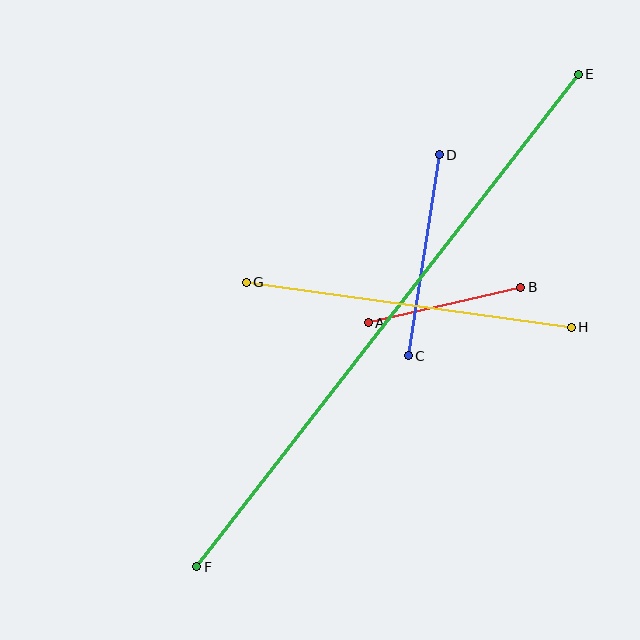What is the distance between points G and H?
The distance is approximately 328 pixels.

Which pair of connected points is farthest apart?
Points E and F are farthest apart.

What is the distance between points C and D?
The distance is approximately 203 pixels.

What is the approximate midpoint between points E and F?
The midpoint is at approximately (387, 320) pixels.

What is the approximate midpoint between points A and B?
The midpoint is at approximately (444, 305) pixels.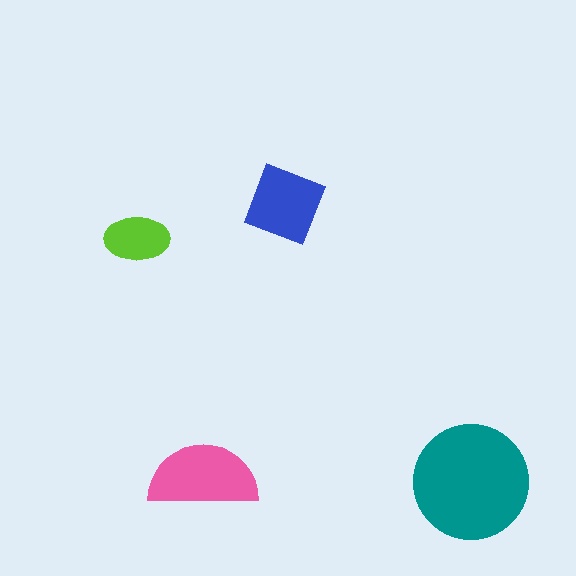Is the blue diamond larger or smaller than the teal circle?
Smaller.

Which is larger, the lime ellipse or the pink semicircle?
The pink semicircle.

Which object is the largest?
The teal circle.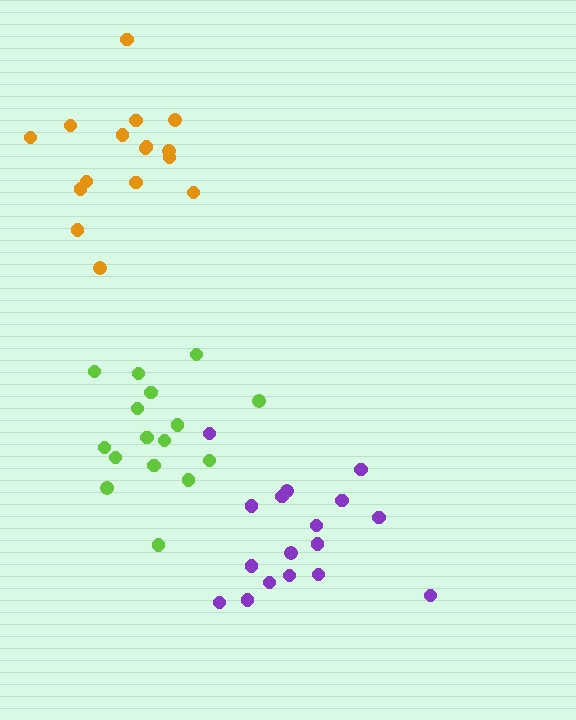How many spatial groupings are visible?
There are 3 spatial groupings.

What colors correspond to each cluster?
The clusters are colored: lime, purple, orange.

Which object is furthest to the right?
The purple cluster is rightmost.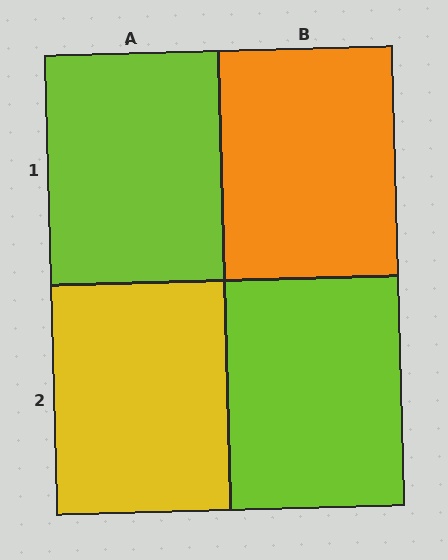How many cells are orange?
1 cell is orange.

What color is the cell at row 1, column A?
Lime.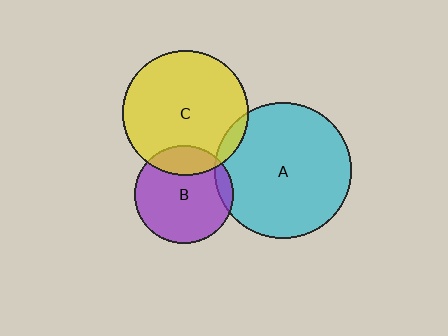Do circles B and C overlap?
Yes.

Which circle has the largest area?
Circle A (cyan).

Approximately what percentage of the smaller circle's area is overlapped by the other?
Approximately 20%.